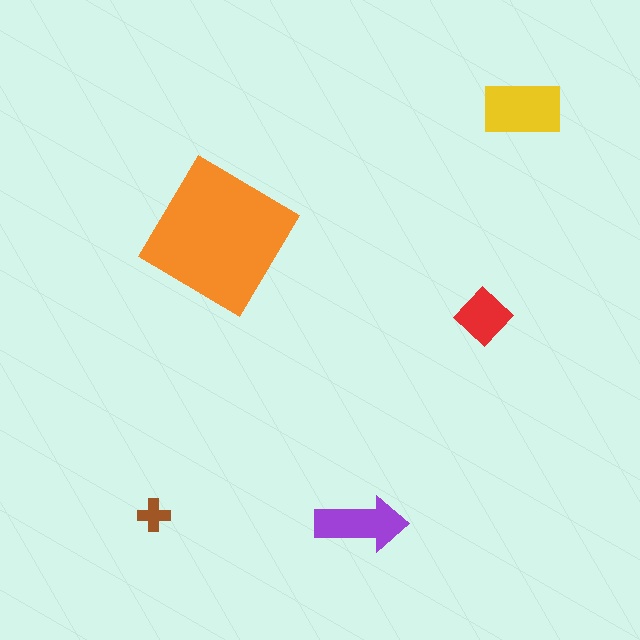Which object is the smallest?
The brown cross.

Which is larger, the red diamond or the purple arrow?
The purple arrow.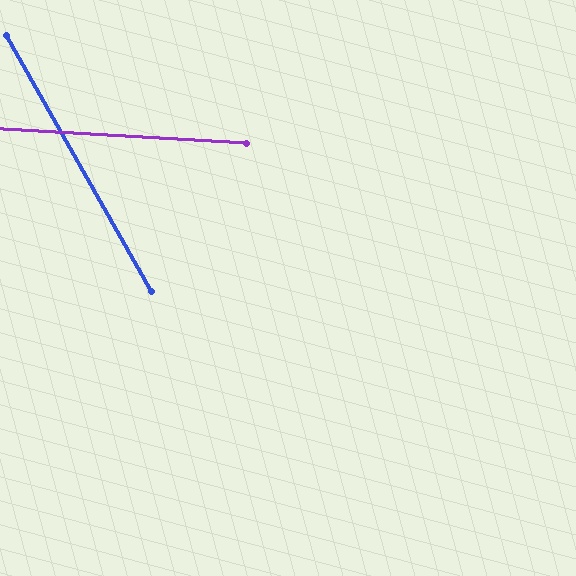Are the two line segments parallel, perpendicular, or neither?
Neither parallel nor perpendicular — they differ by about 57°.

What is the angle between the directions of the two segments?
Approximately 57 degrees.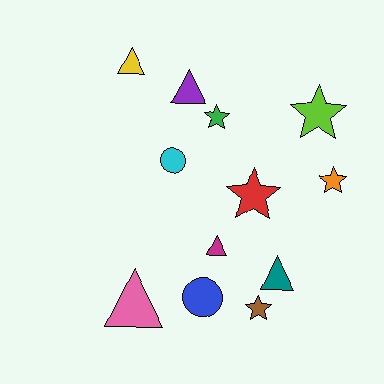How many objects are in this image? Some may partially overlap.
There are 12 objects.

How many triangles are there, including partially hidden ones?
There are 5 triangles.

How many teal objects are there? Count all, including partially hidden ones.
There is 1 teal object.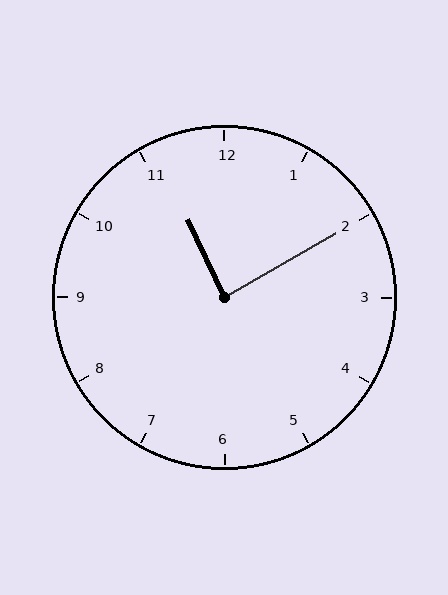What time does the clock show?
11:10.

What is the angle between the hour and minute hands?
Approximately 85 degrees.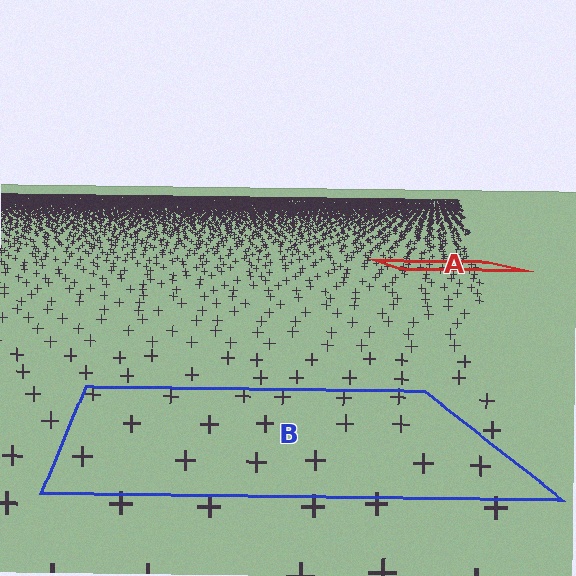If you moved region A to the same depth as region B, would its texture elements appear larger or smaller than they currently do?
They would appear larger. At a closer depth, the same texture elements are projected at a bigger on-screen size.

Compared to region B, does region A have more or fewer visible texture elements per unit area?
Region A has more texture elements per unit area — they are packed more densely because it is farther away.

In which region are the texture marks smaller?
The texture marks are smaller in region A, because it is farther away.